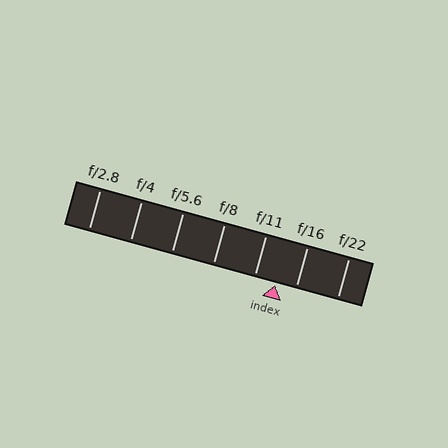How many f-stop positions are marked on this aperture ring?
There are 7 f-stop positions marked.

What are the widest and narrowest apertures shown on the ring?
The widest aperture shown is f/2.8 and the narrowest is f/22.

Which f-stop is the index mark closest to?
The index mark is closest to f/16.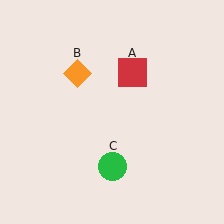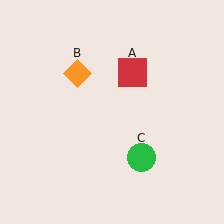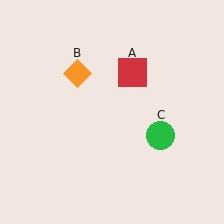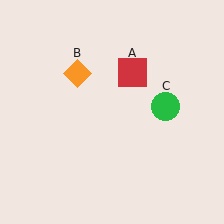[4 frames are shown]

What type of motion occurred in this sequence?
The green circle (object C) rotated counterclockwise around the center of the scene.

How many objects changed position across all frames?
1 object changed position: green circle (object C).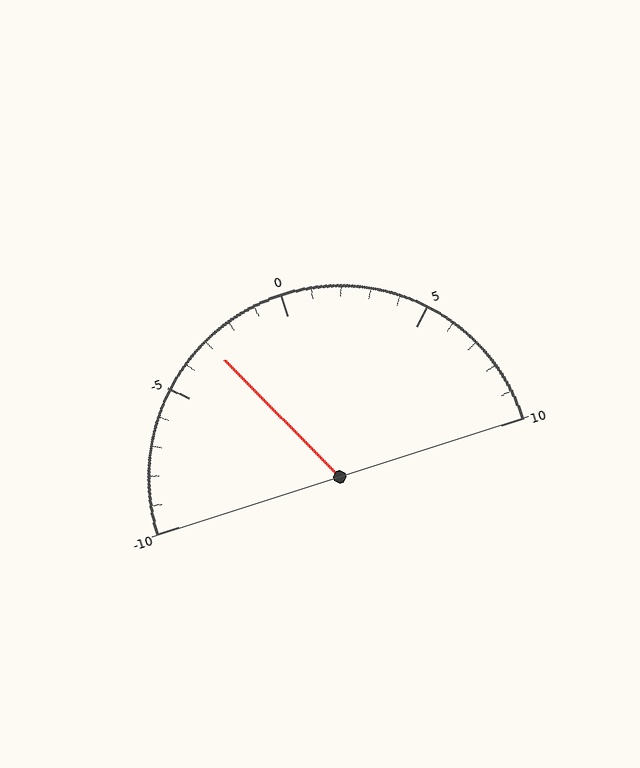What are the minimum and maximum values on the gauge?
The gauge ranges from -10 to 10.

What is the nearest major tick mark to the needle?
The nearest major tick mark is -5.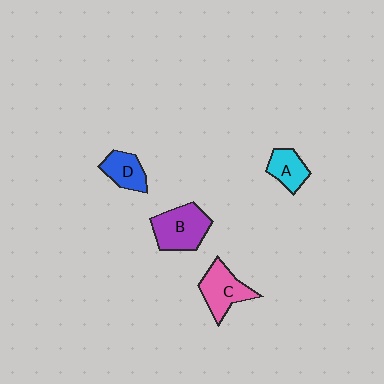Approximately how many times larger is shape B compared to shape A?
Approximately 1.7 times.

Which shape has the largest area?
Shape B (purple).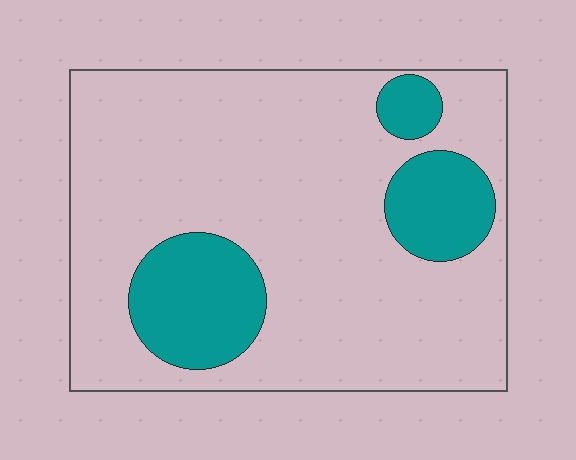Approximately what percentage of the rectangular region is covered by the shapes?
Approximately 20%.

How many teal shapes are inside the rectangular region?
3.